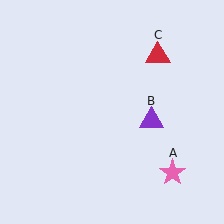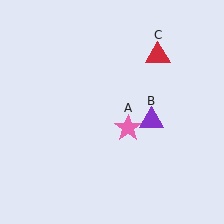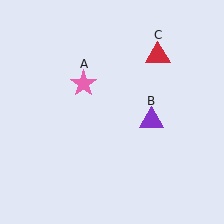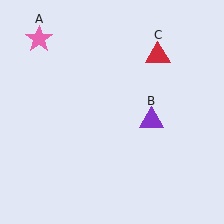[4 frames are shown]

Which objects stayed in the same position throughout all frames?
Purple triangle (object B) and red triangle (object C) remained stationary.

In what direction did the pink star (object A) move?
The pink star (object A) moved up and to the left.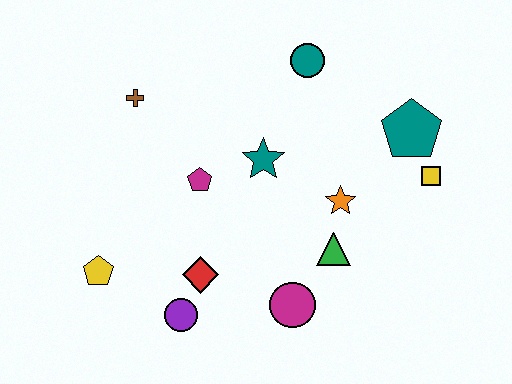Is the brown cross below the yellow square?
No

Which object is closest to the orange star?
The green triangle is closest to the orange star.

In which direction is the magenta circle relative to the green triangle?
The magenta circle is below the green triangle.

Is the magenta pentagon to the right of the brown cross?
Yes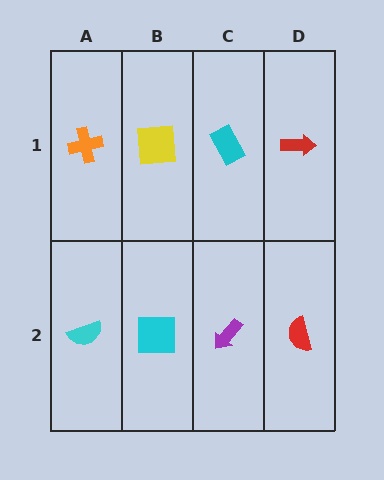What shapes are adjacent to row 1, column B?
A cyan square (row 2, column B), an orange cross (row 1, column A), a cyan rectangle (row 1, column C).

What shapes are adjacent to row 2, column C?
A cyan rectangle (row 1, column C), a cyan square (row 2, column B), a red semicircle (row 2, column D).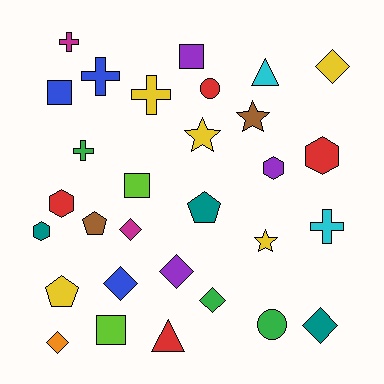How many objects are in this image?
There are 30 objects.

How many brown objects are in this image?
There are 2 brown objects.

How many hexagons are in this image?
There are 4 hexagons.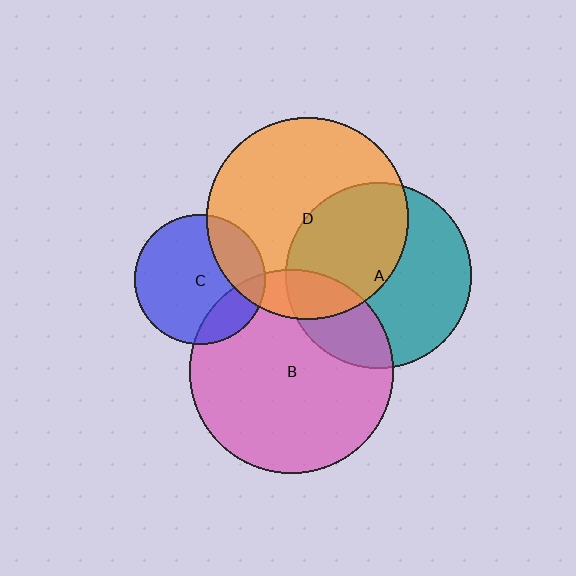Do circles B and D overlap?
Yes.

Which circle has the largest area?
Circle B (pink).